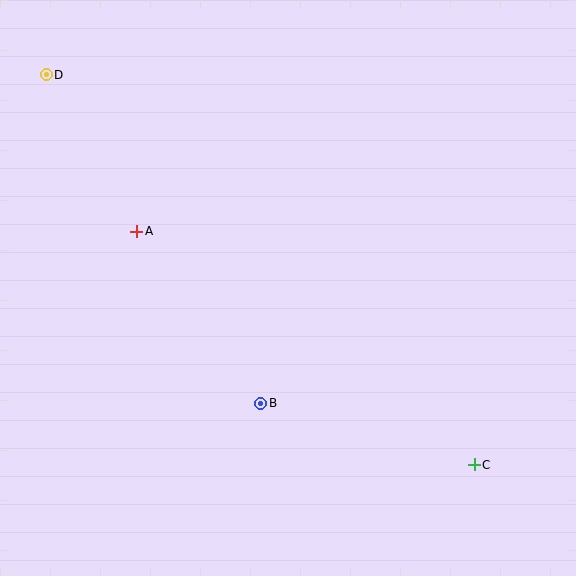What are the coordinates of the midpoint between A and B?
The midpoint between A and B is at (199, 317).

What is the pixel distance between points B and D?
The distance between B and D is 393 pixels.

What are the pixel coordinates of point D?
Point D is at (46, 75).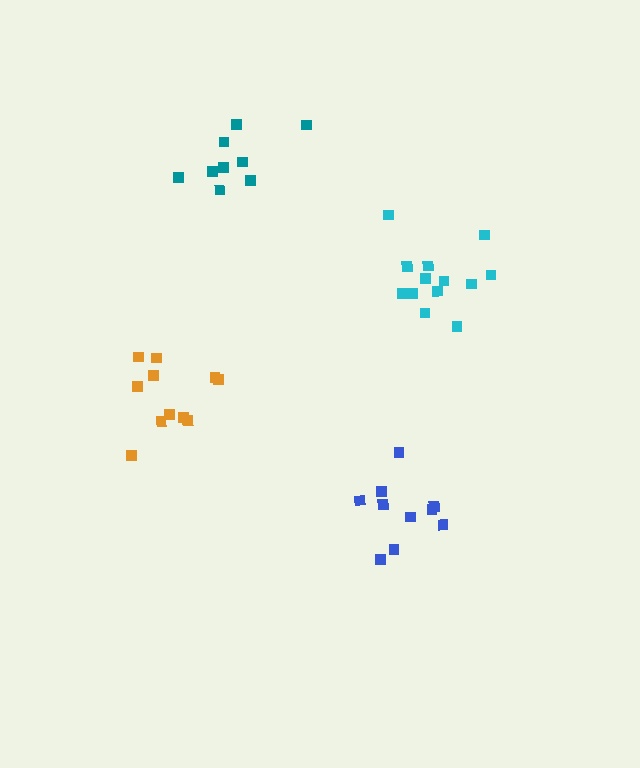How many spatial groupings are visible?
There are 4 spatial groupings.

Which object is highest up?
The teal cluster is topmost.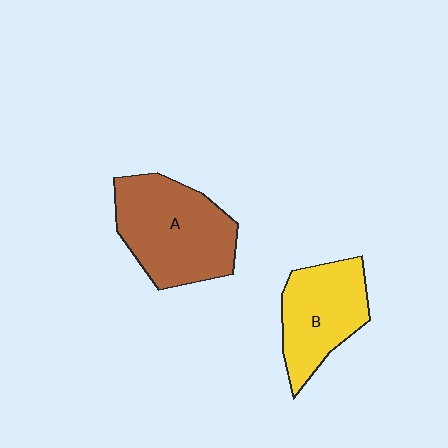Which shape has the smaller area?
Shape B (yellow).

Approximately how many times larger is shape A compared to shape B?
Approximately 1.3 times.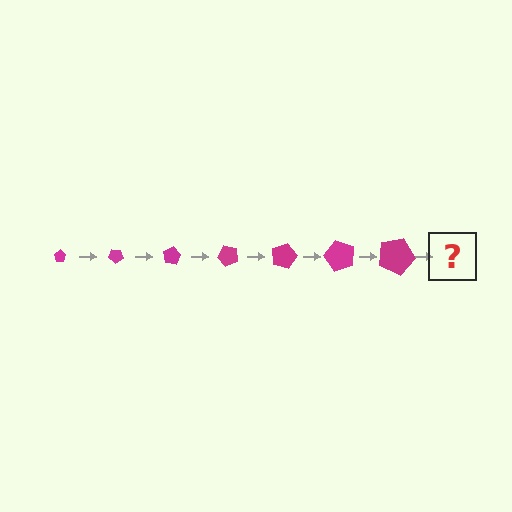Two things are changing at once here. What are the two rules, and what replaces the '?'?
The two rules are that the pentagon grows larger each step and it rotates 40 degrees each step. The '?' should be a pentagon, larger than the previous one and rotated 280 degrees from the start.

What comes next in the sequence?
The next element should be a pentagon, larger than the previous one and rotated 280 degrees from the start.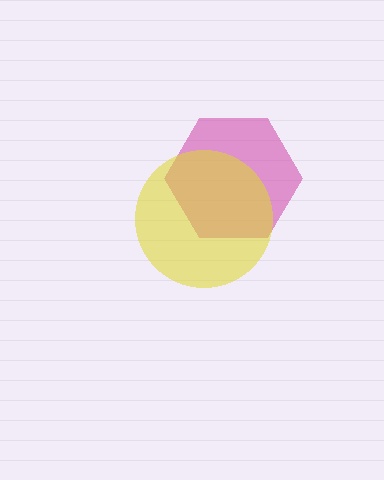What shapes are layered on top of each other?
The layered shapes are: a magenta hexagon, a yellow circle.